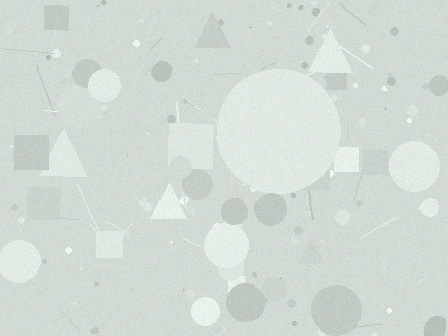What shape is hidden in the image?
A circle is hidden in the image.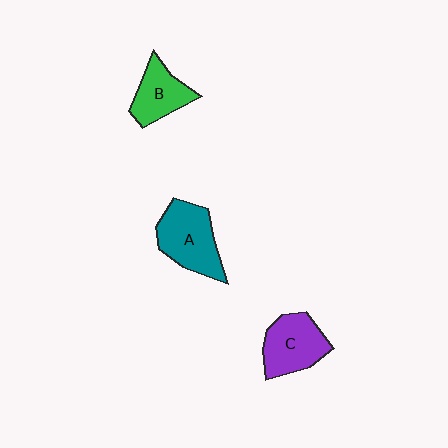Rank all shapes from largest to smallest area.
From largest to smallest: A (teal), C (purple), B (green).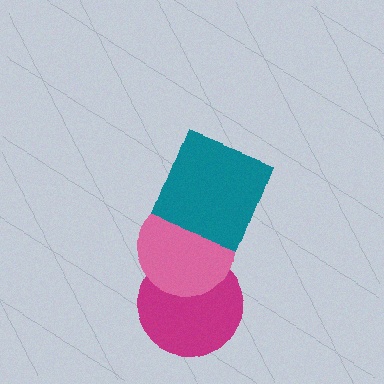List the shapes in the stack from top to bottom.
From top to bottom: the teal square, the pink circle, the magenta circle.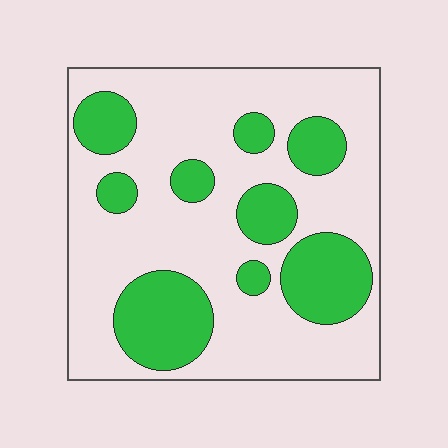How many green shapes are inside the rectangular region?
9.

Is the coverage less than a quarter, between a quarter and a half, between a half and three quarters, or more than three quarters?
Between a quarter and a half.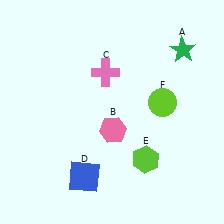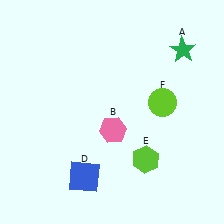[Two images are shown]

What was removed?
The pink cross (C) was removed in Image 2.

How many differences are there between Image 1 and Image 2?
There is 1 difference between the two images.